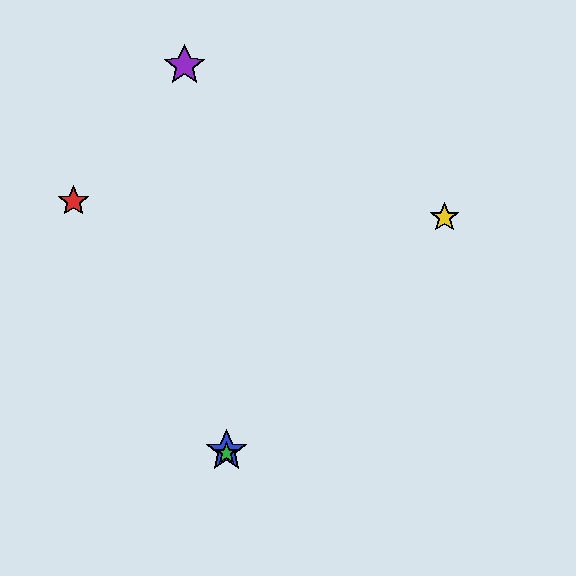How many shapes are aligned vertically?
2 shapes (the blue star, the green star) are aligned vertically.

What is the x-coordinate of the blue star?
The blue star is at x≈226.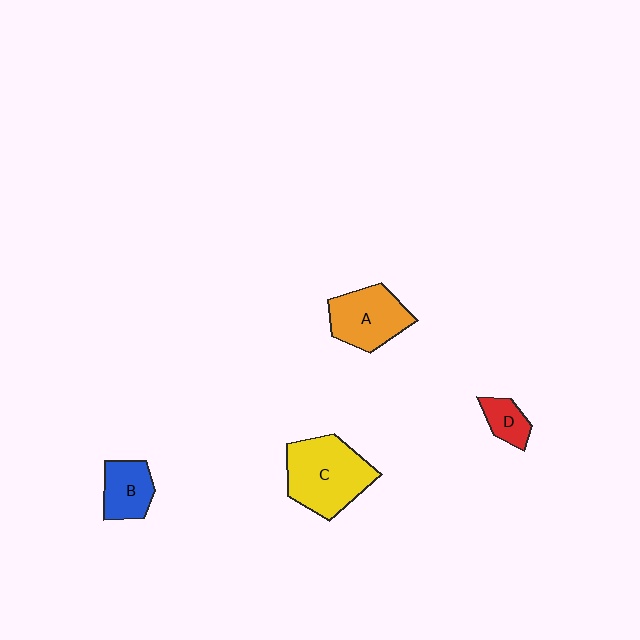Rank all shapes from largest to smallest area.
From largest to smallest: C (yellow), A (orange), B (blue), D (red).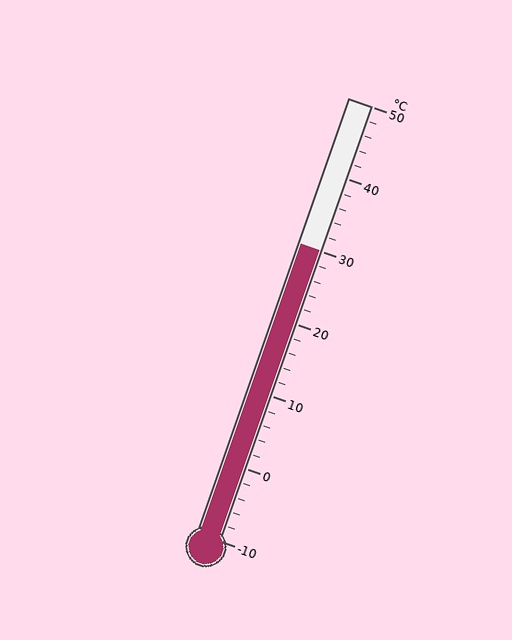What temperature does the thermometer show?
The thermometer shows approximately 30°C.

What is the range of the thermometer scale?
The thermometer scale ranges from -10°C to 50°C.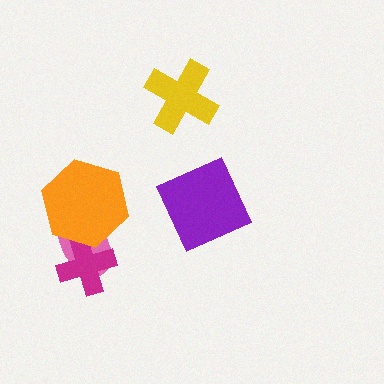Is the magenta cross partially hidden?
Yes, it is partially covered by another shape.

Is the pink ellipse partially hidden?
Yes, it is partially covered by another shape.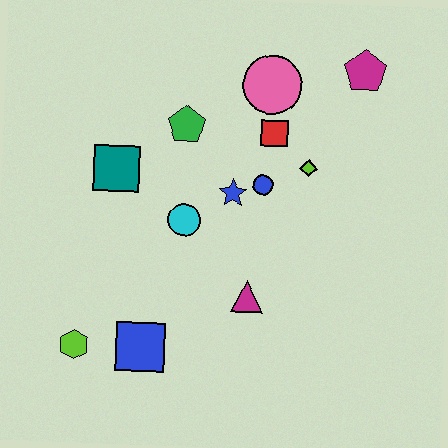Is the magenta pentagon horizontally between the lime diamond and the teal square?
No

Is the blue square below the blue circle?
Yes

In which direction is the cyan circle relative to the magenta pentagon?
The cyan circle is to the left of the magenta pentagon.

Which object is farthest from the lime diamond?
The lime hexagon is farthest from the lime diamond.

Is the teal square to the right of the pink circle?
No